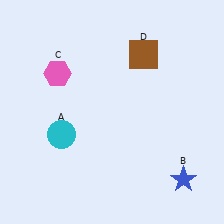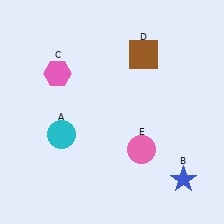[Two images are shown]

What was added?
A pink circle (E) was added in Image 2.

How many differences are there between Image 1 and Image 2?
There is 1 difference between the two images.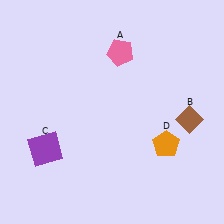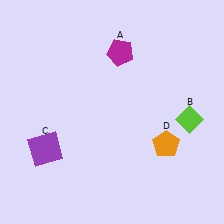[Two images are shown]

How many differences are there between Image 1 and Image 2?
There are 2 differences between the two images.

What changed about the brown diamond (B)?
In Image 1, B is brown. In Image 2, it changed to lime.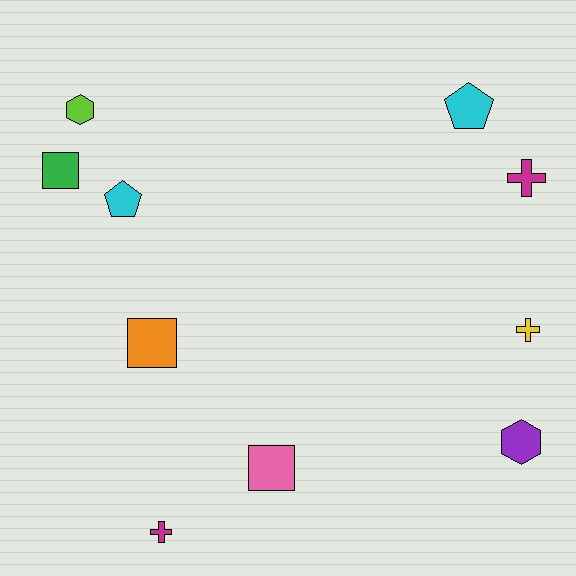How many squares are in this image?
There are 3 squares.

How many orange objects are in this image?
There is 1 orange object.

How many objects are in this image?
There are 10 objects.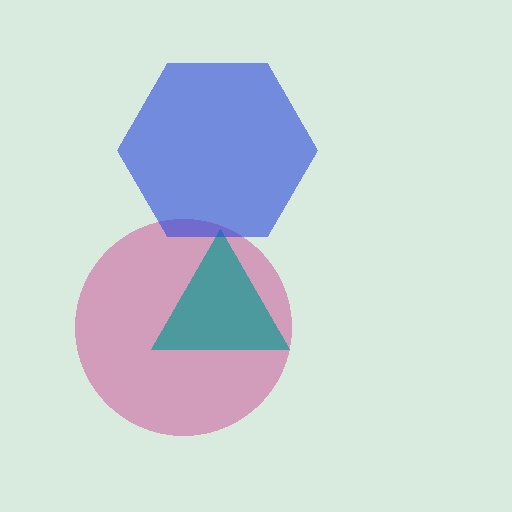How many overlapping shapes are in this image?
There are 3 overlapping shapes in the image.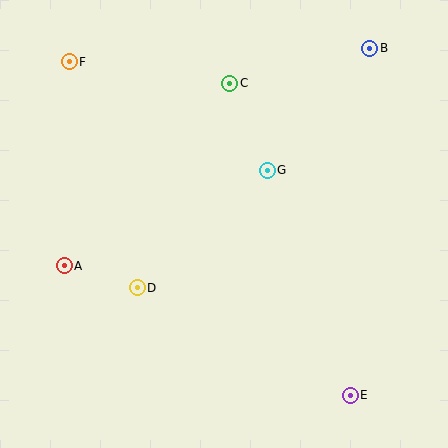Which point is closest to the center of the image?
Point G at (267, 170) is closest to the center.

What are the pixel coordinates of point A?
Point A is at (64, 266).